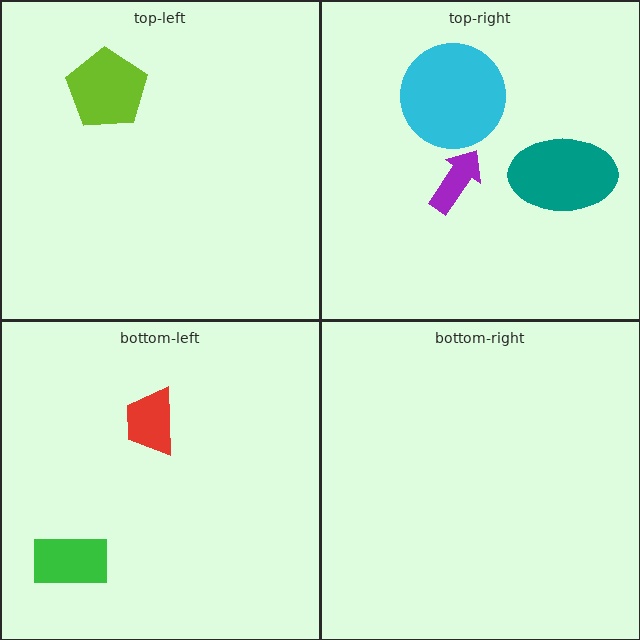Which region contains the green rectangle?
The bottom-left region.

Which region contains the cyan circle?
The top-right region.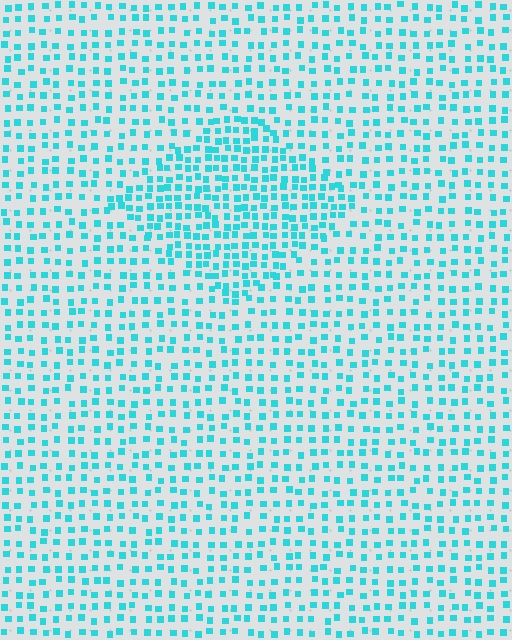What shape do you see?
I see a diamond.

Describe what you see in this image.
The image contains small cyan elements arranged at two different densities. A diamond-shaped region is visible where the elements are more densely packed than the surrounding area.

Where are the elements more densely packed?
The elements are more densely packed inside the diamond boundary.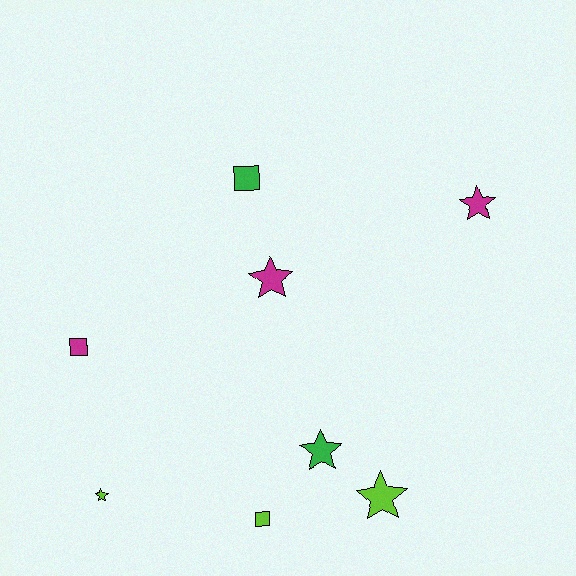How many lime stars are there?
There are 2 lime stars.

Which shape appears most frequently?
Star, with 5 objects.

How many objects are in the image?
There are 8 objects.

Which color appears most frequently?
Magenta, with 3 objects.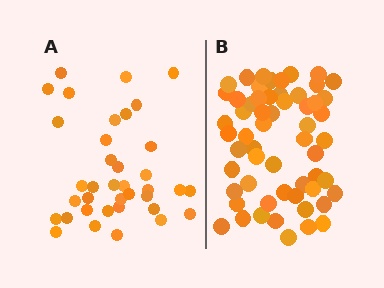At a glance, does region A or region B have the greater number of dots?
Region B (the right region) has more dots.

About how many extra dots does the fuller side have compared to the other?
Region B has approximately 20 more dots than region A.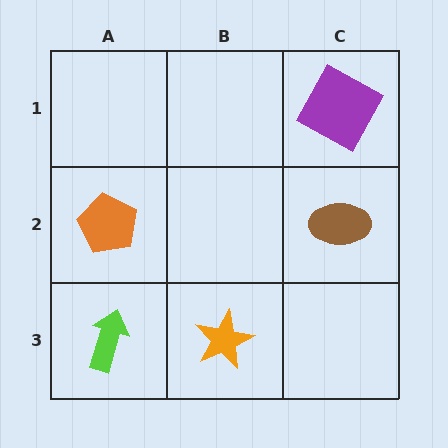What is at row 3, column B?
An orange star.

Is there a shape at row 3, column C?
No, that cell is empty.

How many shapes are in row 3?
2 shapes.